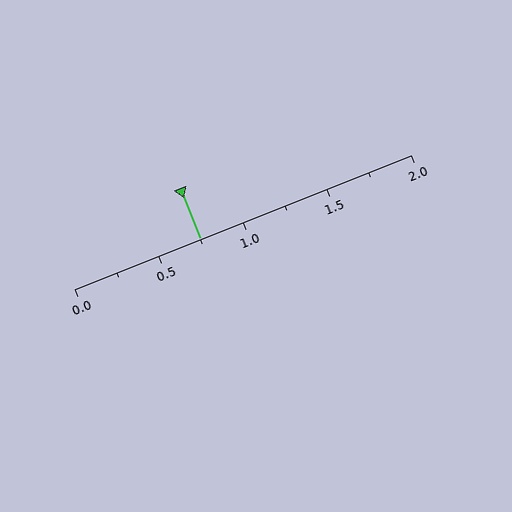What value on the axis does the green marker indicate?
The marker indicates approximately 0.75.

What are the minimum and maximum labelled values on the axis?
The axis runs from 0.0 to 2.0.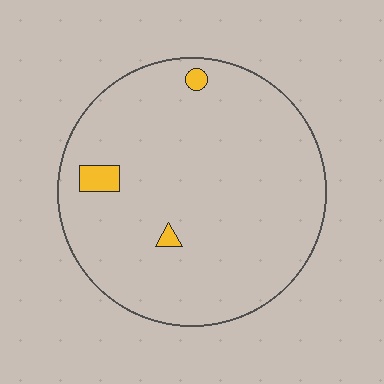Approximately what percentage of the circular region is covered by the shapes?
Approximately 5%.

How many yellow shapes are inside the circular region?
3.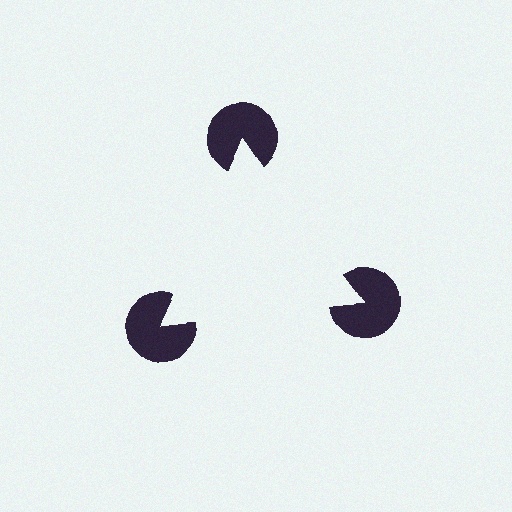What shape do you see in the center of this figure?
An illusory triangle — its edges are inferred from the aligned wedge cuts in the pac-man discs, not physically drawn.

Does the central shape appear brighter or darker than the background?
It typically appears slightly brighter than the background, even though no actual brightness change is drawn.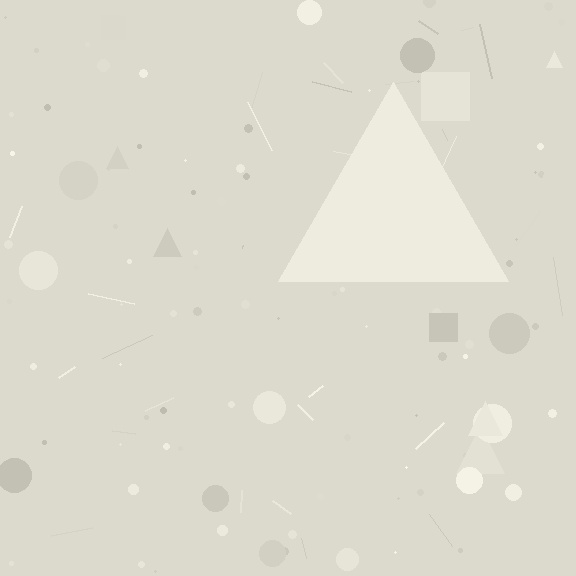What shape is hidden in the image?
A triangle is hidden in the image.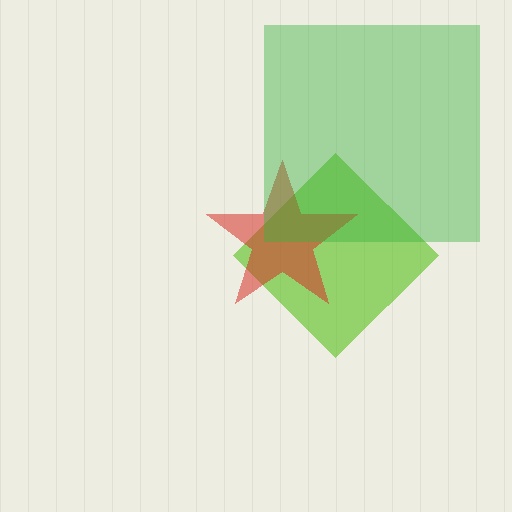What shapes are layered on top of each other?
The layered shapes are: a lime diamond, a red star, a green square.